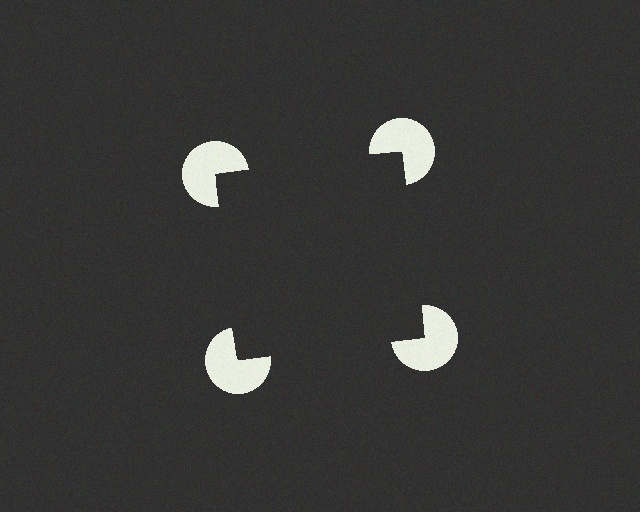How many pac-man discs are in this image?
There are 4 — one at each vertex of the illusory square.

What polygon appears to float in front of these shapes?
An illusory square — its edges are inferred from the aligned wedge cuts in the pac-man discs, not physically drawn.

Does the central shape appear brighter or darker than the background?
It typically appears slightly darker than the background, even though no actual brightness change is drawn.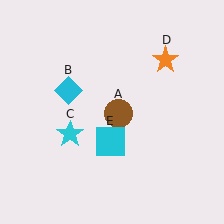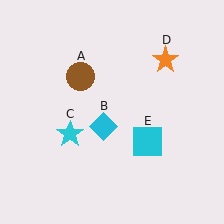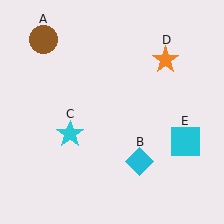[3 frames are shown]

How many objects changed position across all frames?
3 objects changed position: brown circle (object A), cyan diamond (object B), cyan square (object E).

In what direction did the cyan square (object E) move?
The cyan square (object E) moved right.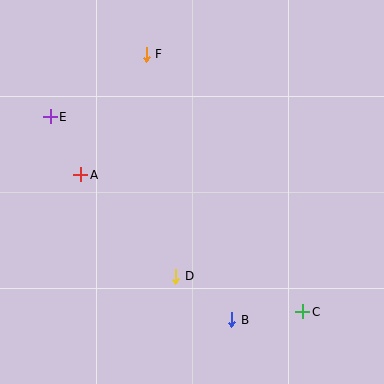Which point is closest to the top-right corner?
Point F is closest to the top-right corner.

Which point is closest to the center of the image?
Point D at (176, 276) is closest to the center.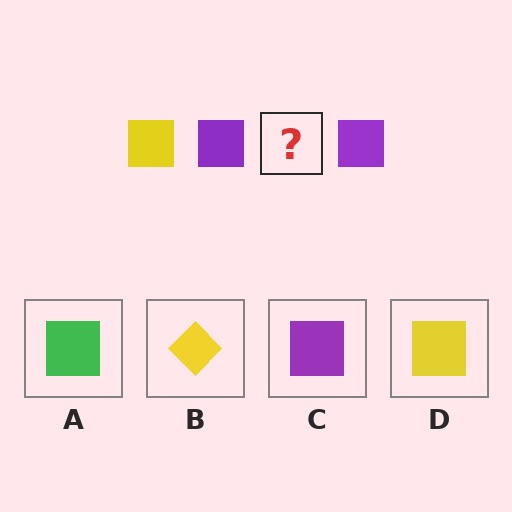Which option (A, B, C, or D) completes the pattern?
D.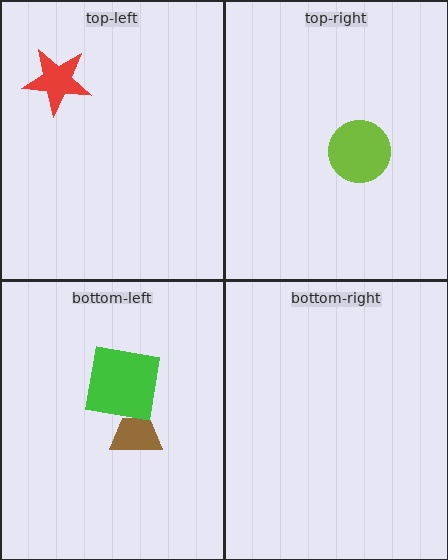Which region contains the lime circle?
The top-right region.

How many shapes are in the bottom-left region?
2.